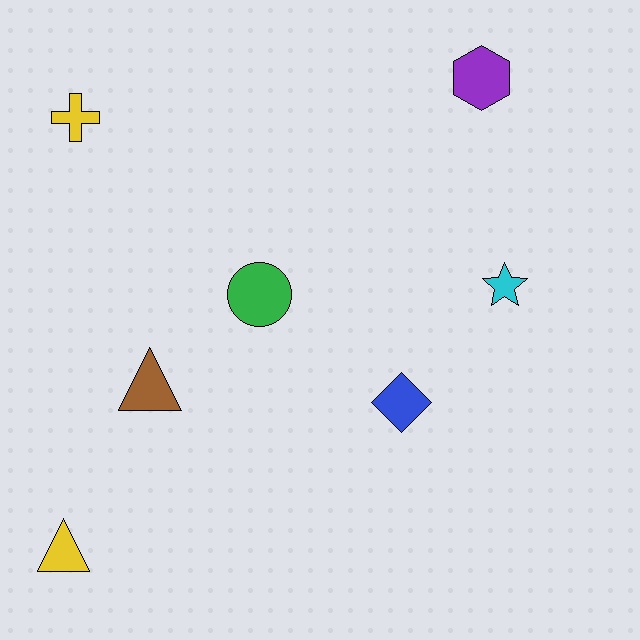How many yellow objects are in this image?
There are 2 yellow objects.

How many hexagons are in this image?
There is 1 hexagon.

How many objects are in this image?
There are 7 objects.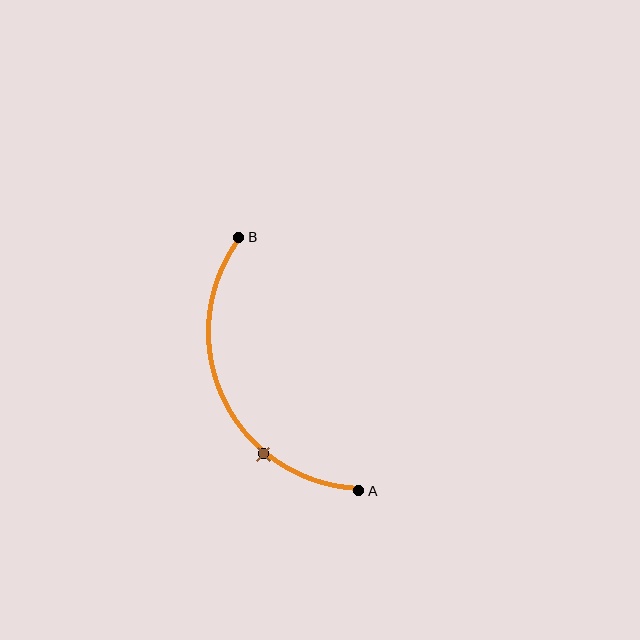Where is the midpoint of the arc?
The arc midpoint is the point on the curve farthest from the straight line joining A and B. It sits to the left of that line.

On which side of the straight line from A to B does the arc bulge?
The arc bulges to the left of the straight line connecting A and B.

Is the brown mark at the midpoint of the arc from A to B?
No. The brown mark lies on the arc but is closer to endpoint A. The arc midpoint would be at the point on the curve equidistant along the arc from both A and B.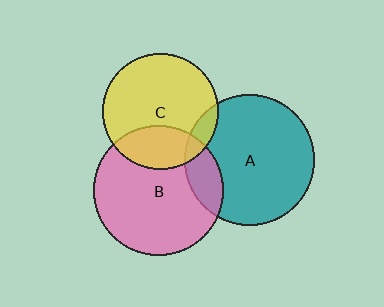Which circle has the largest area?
Circle A (teal).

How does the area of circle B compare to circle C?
Approximately 1.3 times.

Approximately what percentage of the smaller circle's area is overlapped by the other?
Approximately 15%.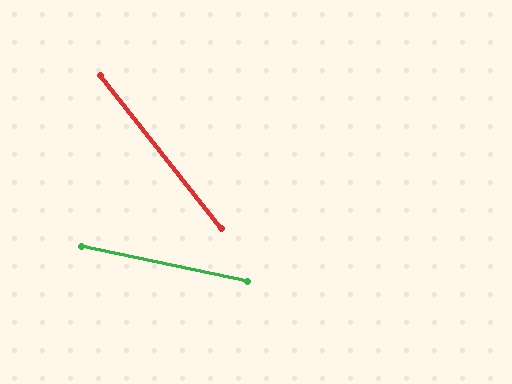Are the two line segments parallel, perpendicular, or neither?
Neither parallel nor perpendicular — they differ by about 40°.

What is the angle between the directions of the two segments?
Approximately 40 degrees.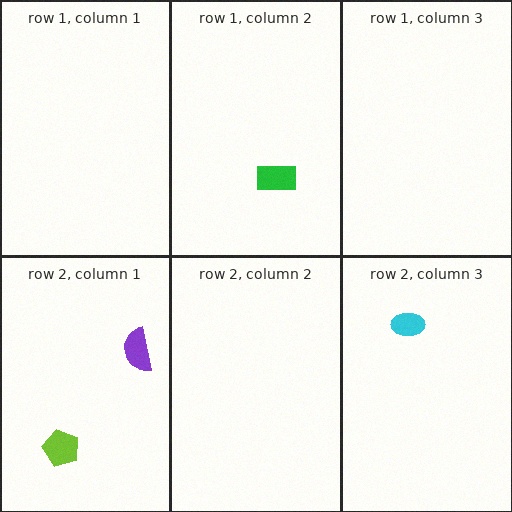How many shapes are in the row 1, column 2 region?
1.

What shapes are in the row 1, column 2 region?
The green rectangle.